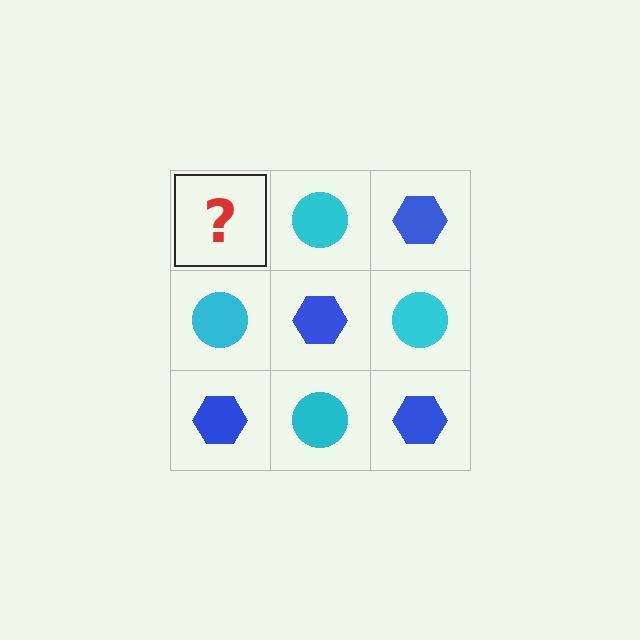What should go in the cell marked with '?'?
The missing cell should contain a blue hexagon.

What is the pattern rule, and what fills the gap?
The rule is that it alternates blue hexagon and cyan circle in a checkerboard pattern. The gap should be filled with a blue hexagon.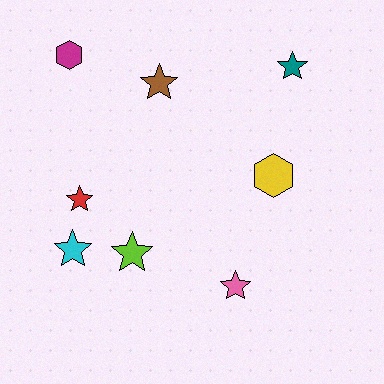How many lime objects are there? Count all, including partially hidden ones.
There is 1 lime object.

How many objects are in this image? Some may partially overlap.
There are 8 objects.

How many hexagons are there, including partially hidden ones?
There are 2 hexagons.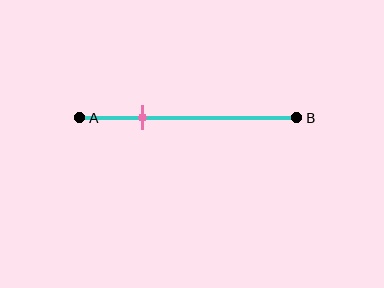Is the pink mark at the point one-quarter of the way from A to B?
No, the mark is at about 30% from A, not at the 25% one-quarter point.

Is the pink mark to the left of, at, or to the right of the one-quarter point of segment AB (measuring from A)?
The pink mark is to the right of the one-quarter point of segment AB.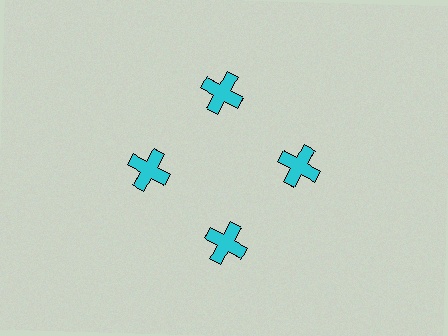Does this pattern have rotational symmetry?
Yes, this pattern has 4-fold rotational symmetry. It looks the same after rotating 90 degrees around the center.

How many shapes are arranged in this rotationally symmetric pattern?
There are 4 shapes, arranged in 4 groups of 1.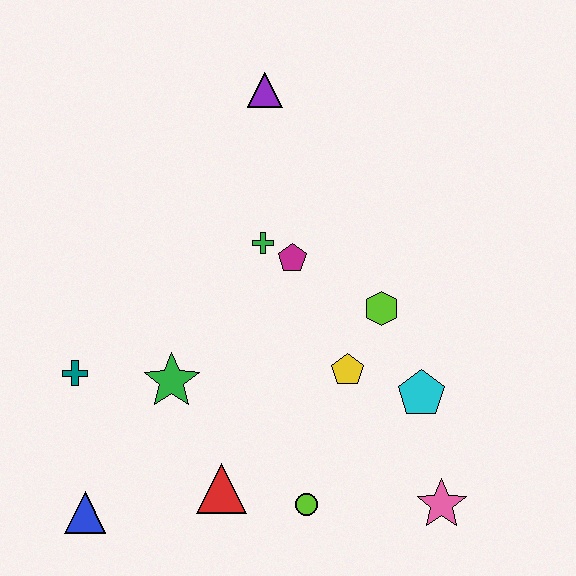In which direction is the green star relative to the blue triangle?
The green star is above the blue triangle.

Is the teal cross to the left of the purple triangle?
Yes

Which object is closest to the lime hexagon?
The yellow pentagon is closest to the lime hexagon.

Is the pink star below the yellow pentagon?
Yes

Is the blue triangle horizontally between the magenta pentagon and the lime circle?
No